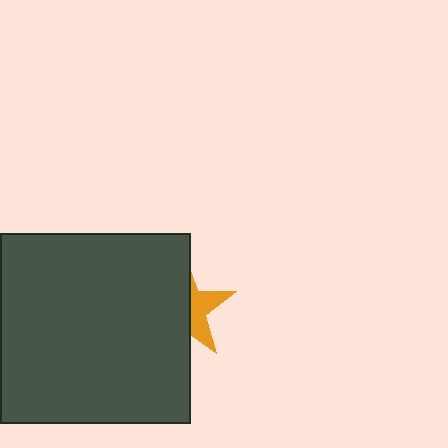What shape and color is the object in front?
The object in front is a dark gray square.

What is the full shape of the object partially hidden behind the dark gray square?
The partially hidden object is an orange star.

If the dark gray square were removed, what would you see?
You would see the complete orange star.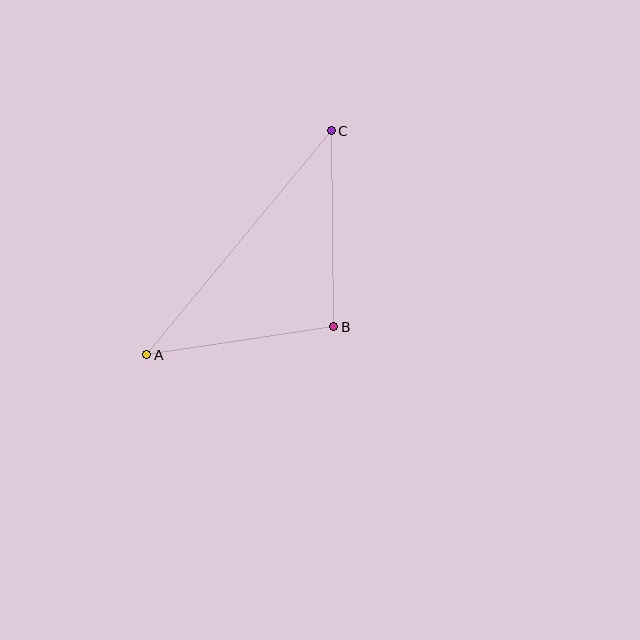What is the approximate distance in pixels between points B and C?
The distance between B and C is approximately 196 pixels.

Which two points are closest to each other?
Points A and B are closest to each other.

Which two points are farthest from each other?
Points A and C are farthest from each other.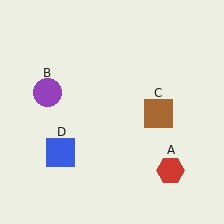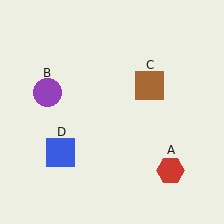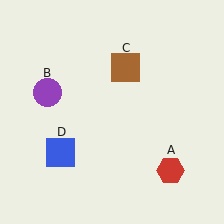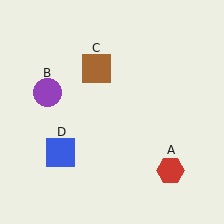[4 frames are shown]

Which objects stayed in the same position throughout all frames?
Red hexagon (object A) and purple circle (object B) and blue square (object D) remained stationary.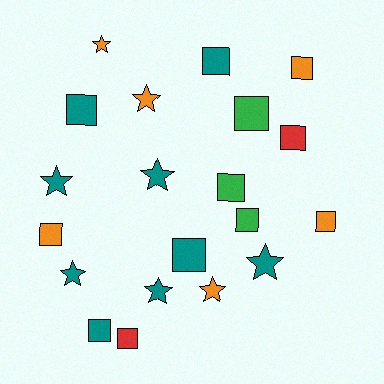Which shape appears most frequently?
Square, with 12 objects.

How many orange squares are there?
There are 3 orange squares.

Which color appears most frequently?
Teal, with 9 objects.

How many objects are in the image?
There are 20 objects.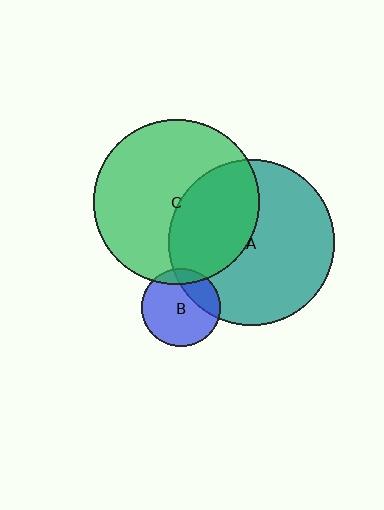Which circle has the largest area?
Circle A (teal).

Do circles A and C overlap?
Yes.